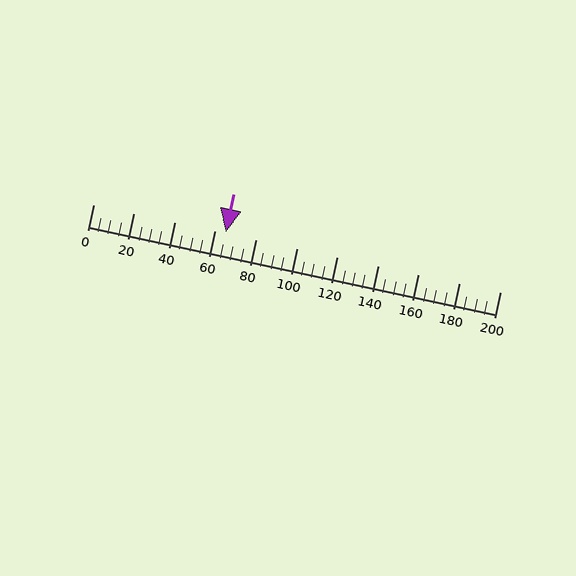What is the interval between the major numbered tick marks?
The major tick marks are spaced 20 units apart.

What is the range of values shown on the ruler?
The ruler shows values from 0 to 200.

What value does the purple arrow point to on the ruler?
The purple arrow points to approximately 65.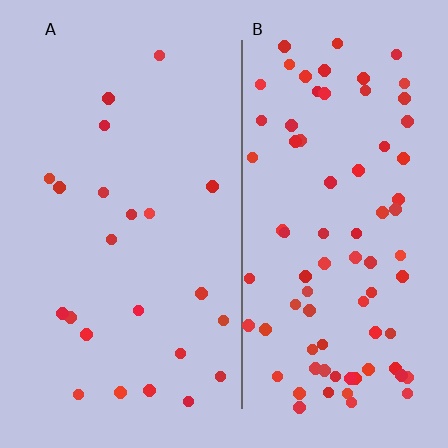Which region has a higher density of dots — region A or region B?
B (the right).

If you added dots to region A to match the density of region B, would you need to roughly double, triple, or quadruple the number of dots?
Approximately quadruple.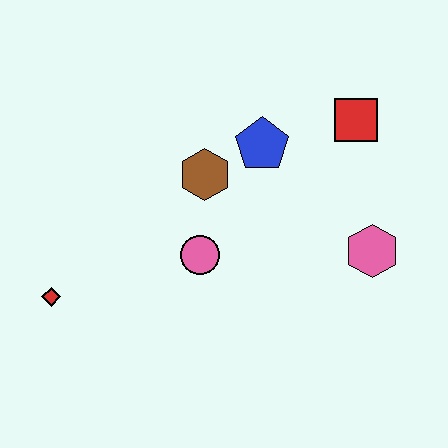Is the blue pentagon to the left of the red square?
Yes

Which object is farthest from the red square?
The red diamond is farthest from the red square.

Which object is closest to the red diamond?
The pink circle is closest to the red diamond.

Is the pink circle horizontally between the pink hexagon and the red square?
No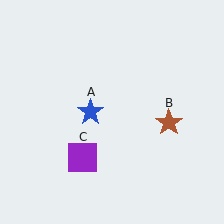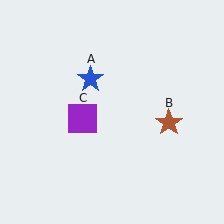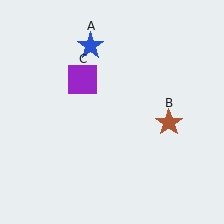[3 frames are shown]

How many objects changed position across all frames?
2 objects changed position: blue star (object A), purple square (object C).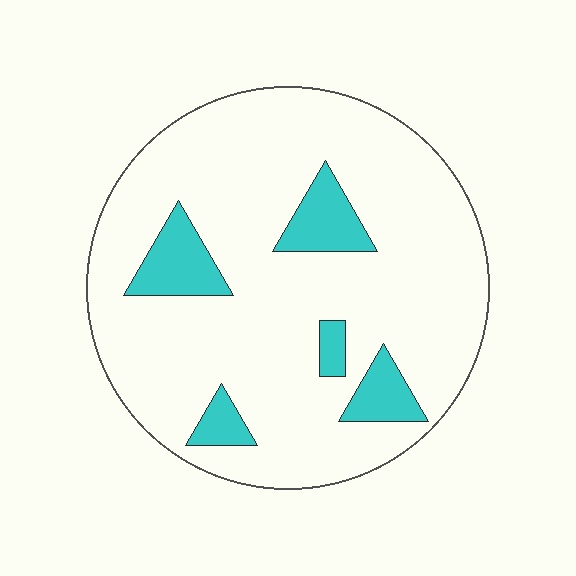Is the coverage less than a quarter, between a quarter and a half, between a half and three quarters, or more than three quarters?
Less than a quarter.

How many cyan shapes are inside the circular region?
5.